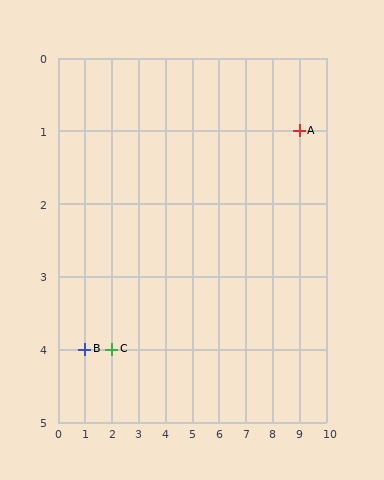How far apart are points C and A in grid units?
Points C and A are 7 columns and 3 rows apart (about 7.6 grid units diagonally).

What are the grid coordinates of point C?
Point C is at grid coordinates (2, 4).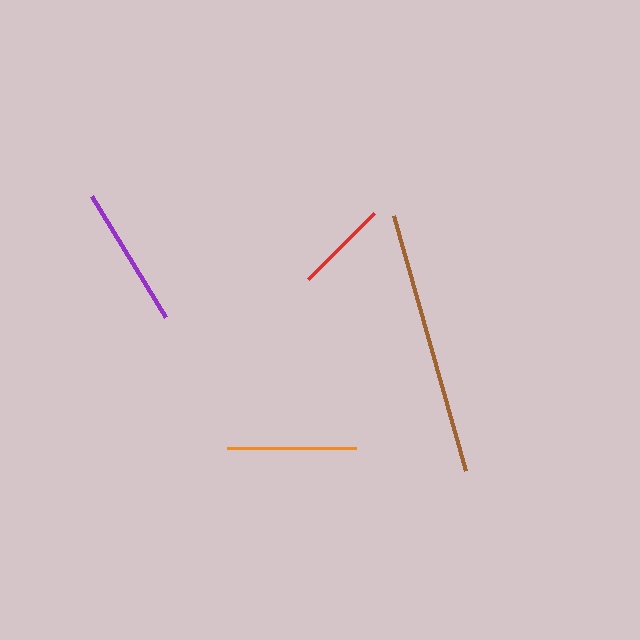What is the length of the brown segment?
The brown segment is approximately 265 pixels long.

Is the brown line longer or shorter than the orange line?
The brown line is longer than the orange line.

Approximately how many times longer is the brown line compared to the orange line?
The brown line is approximately 2.1 times the length of the orange line.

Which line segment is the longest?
The brown line is the longest at approximately 265 pixels.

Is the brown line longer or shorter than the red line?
The brown line is longer than the red line.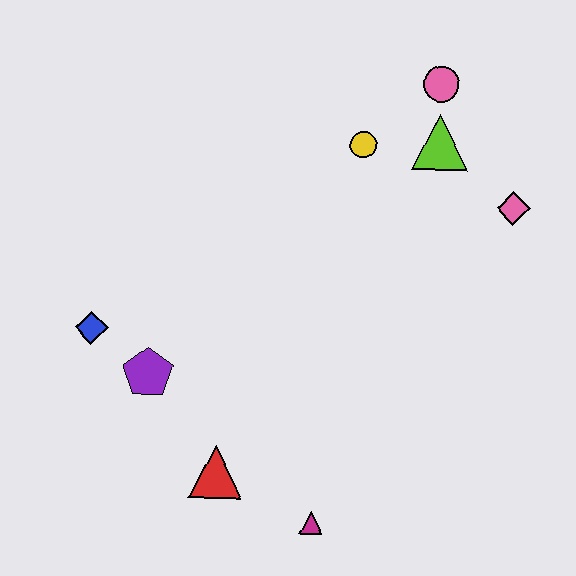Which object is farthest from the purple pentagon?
The pink circle is farthest from the purple pentagon.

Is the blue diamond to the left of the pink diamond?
Yes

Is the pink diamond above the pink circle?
No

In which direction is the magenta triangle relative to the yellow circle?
The magenta triangle is below the yellow circle.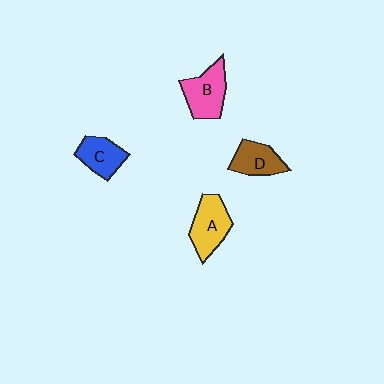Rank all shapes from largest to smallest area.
From largest to smallest: A (yellow), B (pink), C (blue), D (brown).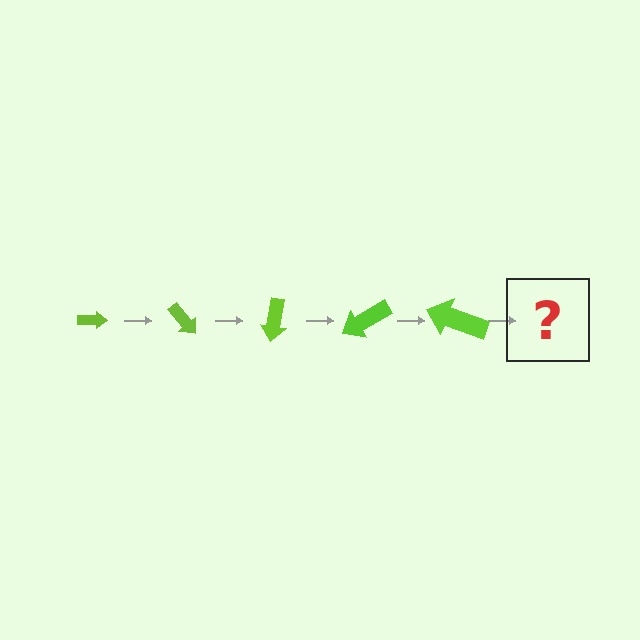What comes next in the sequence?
The next element should be an arrow, larger than the previous one and rotated 250 degrees from the start.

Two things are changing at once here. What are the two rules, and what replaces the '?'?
The two rules are that the arrow grows larger each step and it rotates 50 degrees each step. The '?' should be an arrow, larger than the previous one and rotated 250 degrees from the start.